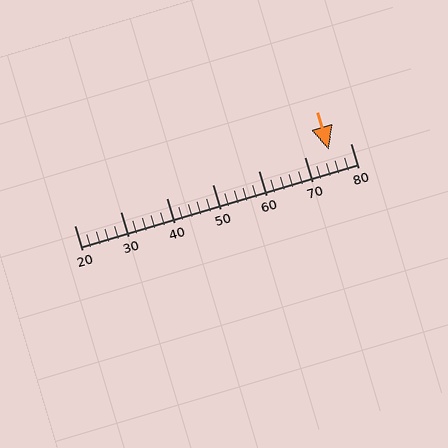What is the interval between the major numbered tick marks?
The major tick marks are spaced 10 units apart.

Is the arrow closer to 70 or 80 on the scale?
The arrow is closer to 80.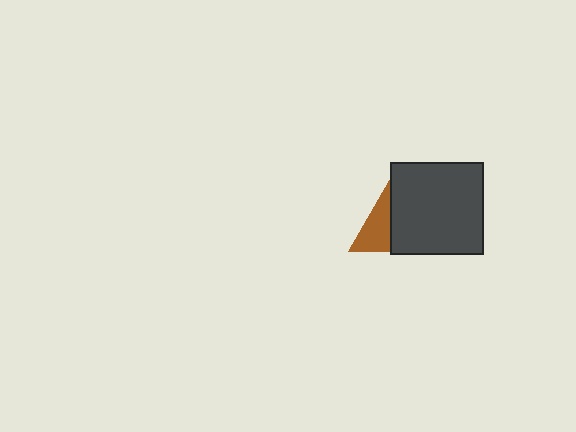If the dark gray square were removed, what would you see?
You would see the complete brown triangle.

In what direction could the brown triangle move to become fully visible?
The brown triangle could move left. That would shift it out from behind the dark gray square entirely.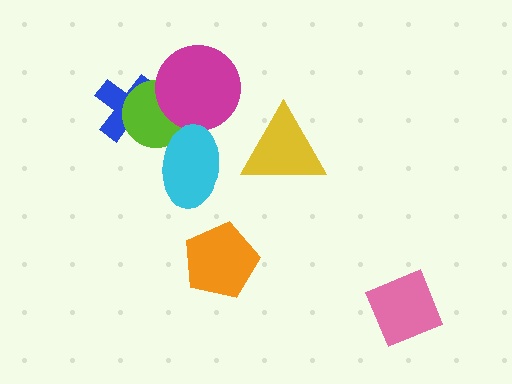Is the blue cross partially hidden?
Yes, it is partially covered by another shape.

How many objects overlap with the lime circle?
3 objects overlap with the lime circle.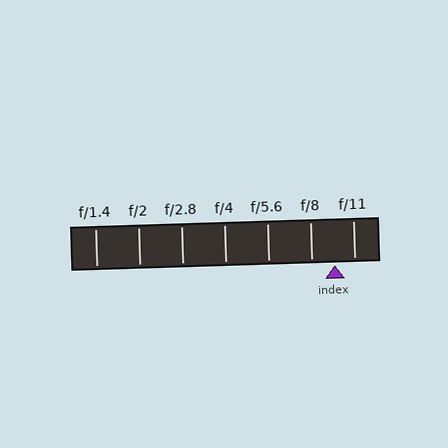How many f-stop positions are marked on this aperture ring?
There are 7 f-stop positions marked.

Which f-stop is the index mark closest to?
The index mark is closest to f/11.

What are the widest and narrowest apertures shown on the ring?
The widest aperture shown is f/1.4 and the narrowest is f/11.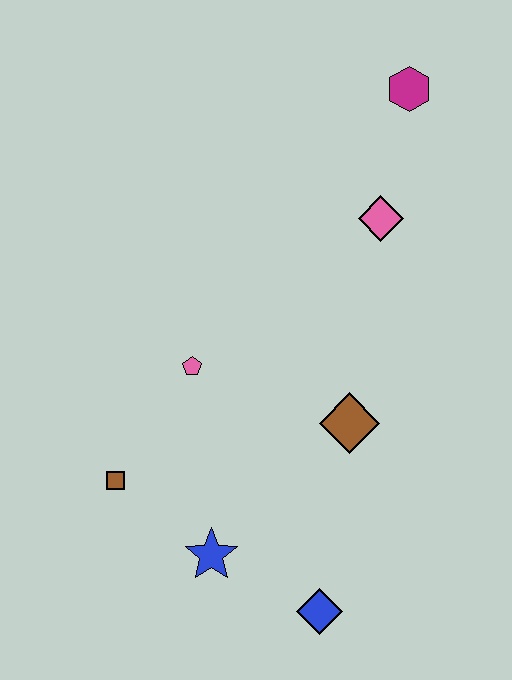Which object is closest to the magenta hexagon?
The pink diamond is closest to the magenta hexagon.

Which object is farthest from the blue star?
The magenta hexagon is farthest from the blue star.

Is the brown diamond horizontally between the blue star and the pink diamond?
Yes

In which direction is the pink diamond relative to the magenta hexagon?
The pink diamond is below the magenta hexagon.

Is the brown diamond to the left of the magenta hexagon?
Yes